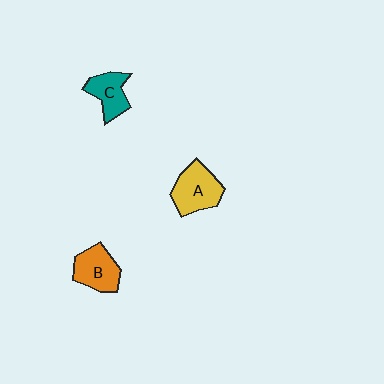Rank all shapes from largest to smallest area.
From largest to smallest: A (yellow), B (orange), C (teal).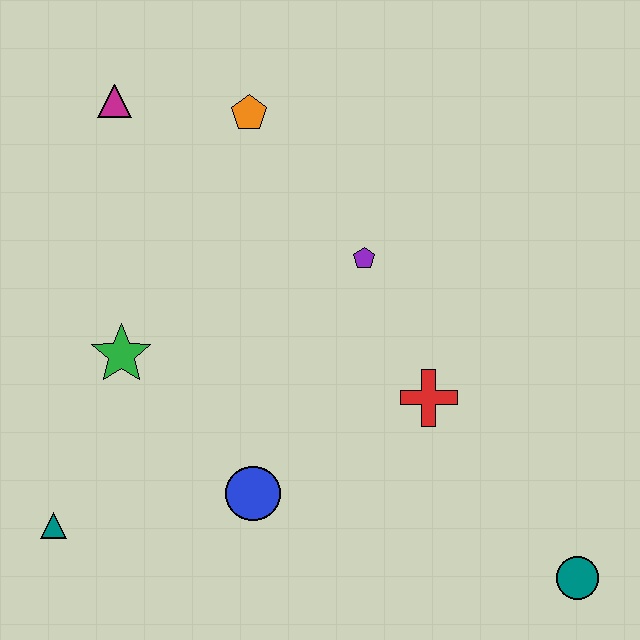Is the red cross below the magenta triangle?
Yes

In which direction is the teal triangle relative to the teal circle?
The teal triangle is to the left of the teal circle.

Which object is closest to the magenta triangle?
The orange pentagon is closest to the magenta triangle.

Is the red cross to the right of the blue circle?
Yes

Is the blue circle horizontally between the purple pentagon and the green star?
Yes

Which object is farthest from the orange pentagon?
The teal circle is farthest from the orange pentagon.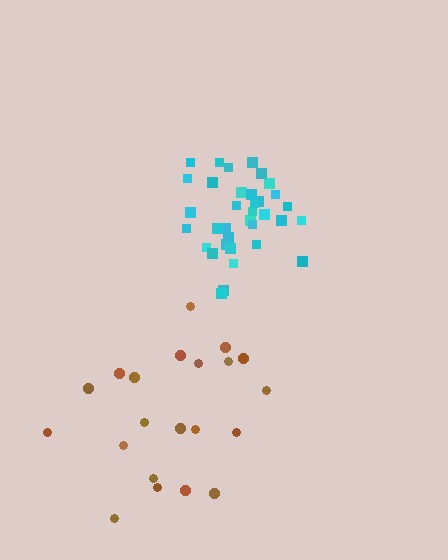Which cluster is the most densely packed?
Cyan.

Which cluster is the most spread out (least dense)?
Brown.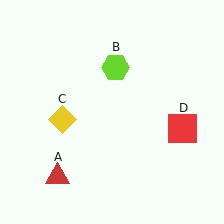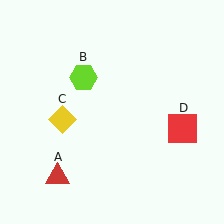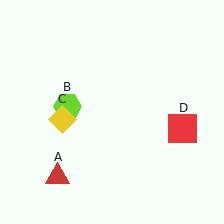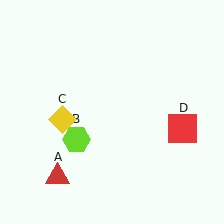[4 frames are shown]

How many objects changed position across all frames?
1 object changed position: lime hexagon (object B).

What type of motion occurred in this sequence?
The lime hexagon (object B) rotated counterclockwise around the center of the scene.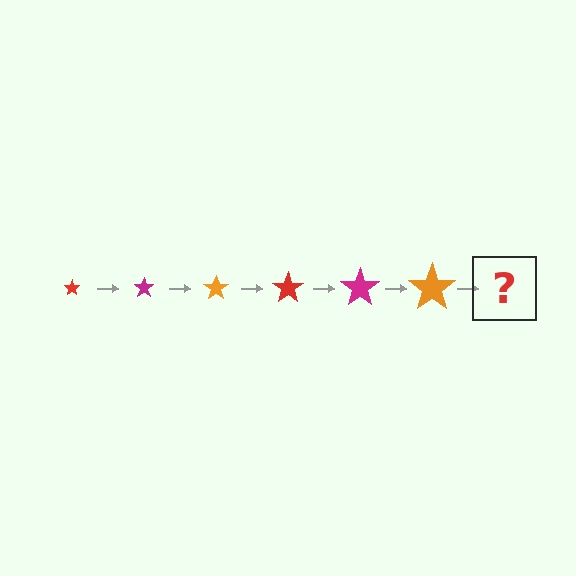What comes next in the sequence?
The next element should be a red star, larger than the previous one.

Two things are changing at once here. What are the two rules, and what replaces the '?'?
The two rules are that the star grows larger each step and the color cycles through red, magenta, and orange. The '?' should be a red star, larger than the previous one.